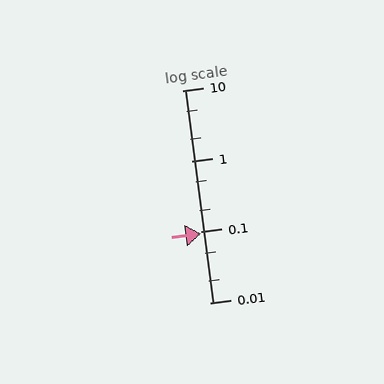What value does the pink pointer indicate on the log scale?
The pointer indicates approximately 0.094.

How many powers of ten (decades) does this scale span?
The scale spans 3 decades, from 0.01 to 10.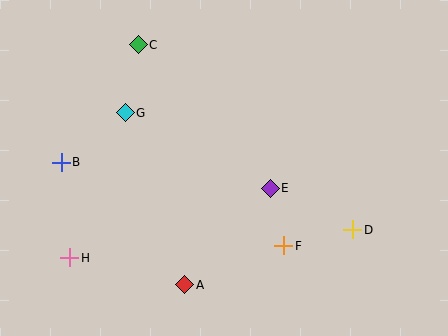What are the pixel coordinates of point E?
Point E is at (270, 188).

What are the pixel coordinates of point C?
Point C is at (138, 45).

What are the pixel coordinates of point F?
Point F is at (284, 246).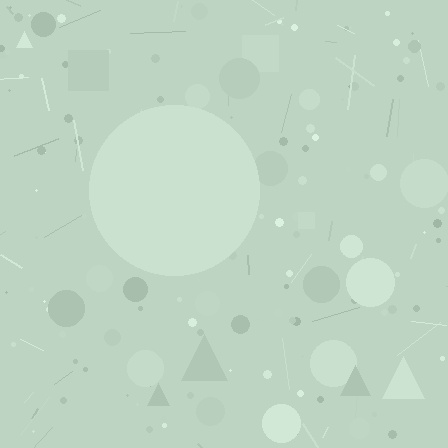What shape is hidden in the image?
A circle is hidden in the image.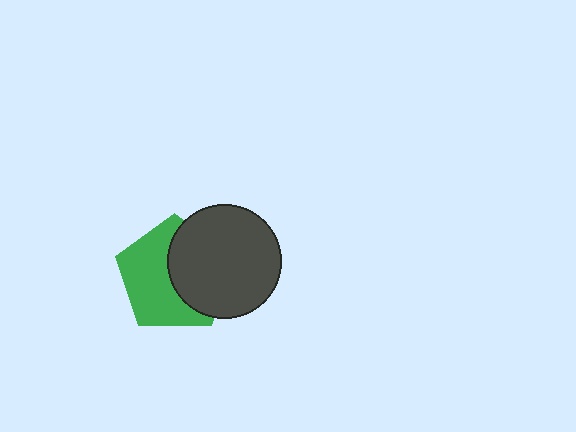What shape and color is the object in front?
The object in front is a dark gray circle.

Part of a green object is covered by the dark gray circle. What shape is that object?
It is a pentagon.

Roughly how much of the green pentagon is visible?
About half of it is visible (roughly 55%).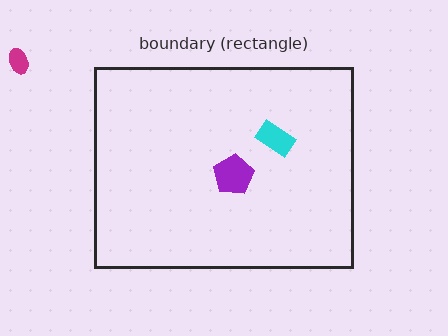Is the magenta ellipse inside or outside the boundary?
Outside.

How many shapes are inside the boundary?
2 inside, 1 outside.